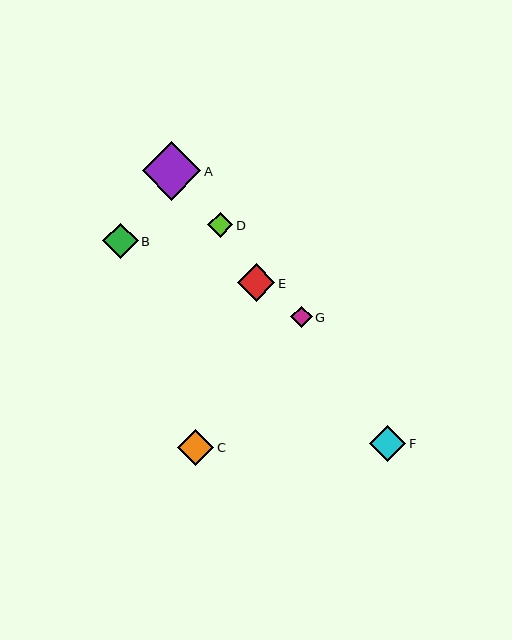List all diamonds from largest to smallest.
From largest to smallest: A, E, C, F, B, D, G.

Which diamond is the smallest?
Diamond G is the smallest with a size of approximately 22 pixels.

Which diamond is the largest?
Diamond A is the largest with a size of approximately 58 pixels.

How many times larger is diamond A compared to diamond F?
Diamond A is approximately 1.6 times the size of diamond F.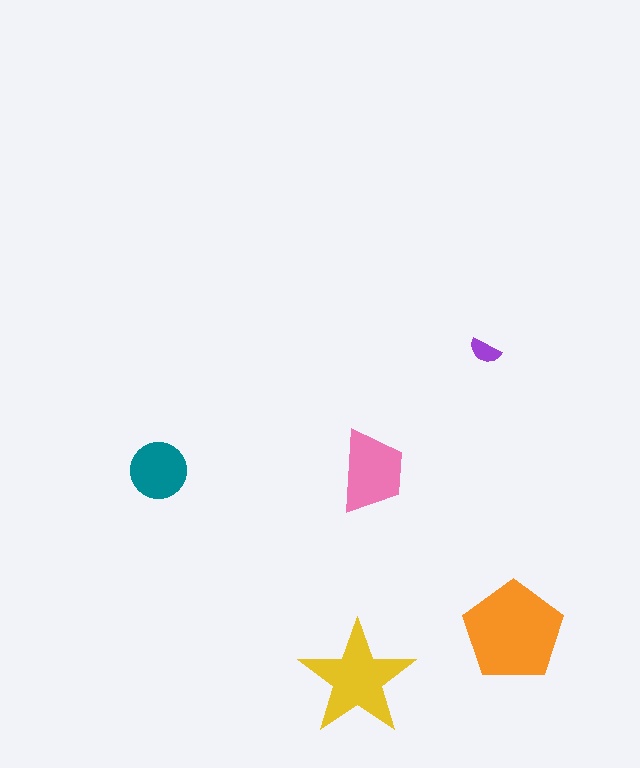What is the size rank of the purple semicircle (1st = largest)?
5th.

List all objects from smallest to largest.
The purple semicircle, the teal circle, the pink trapezoid, the yellow star, the orange pentagon.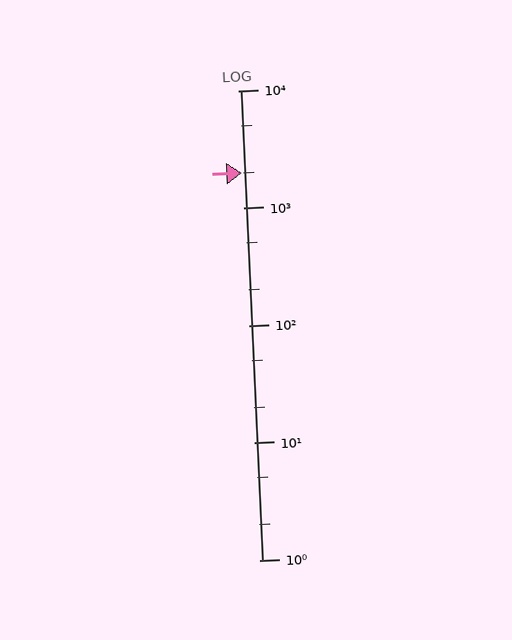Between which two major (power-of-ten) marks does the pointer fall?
The pointer is between 1000 and 10000.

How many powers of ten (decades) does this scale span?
The scale spans 4 decades, from 1 to 10000.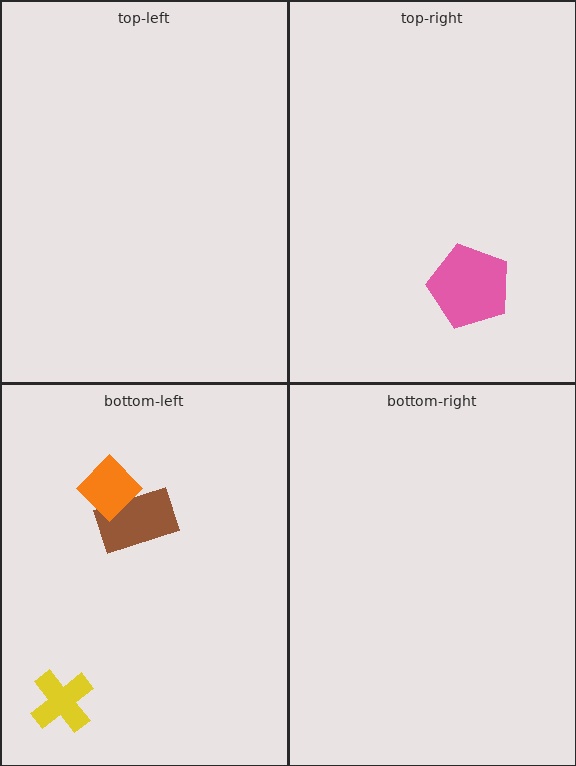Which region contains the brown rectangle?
The bottom-left region.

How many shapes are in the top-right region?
1.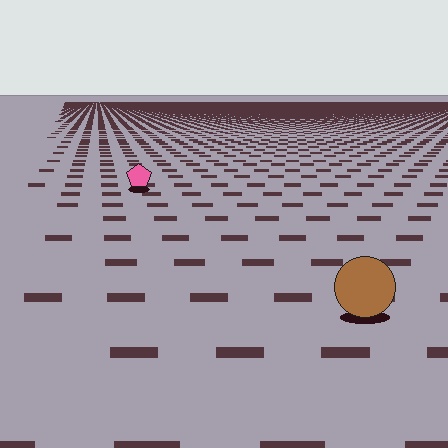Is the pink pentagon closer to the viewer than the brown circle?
No. The brown circle is closer — you can tell from the texture gradient: the ground texture is coarser near it.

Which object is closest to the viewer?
The brown circle is closest. The texture marks near it are larger and more spread out.